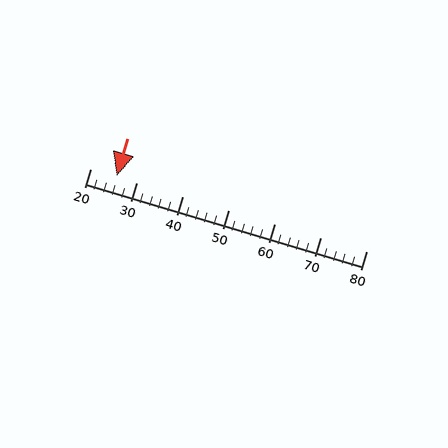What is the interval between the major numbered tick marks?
The major tick marks are spaced 10 units apart.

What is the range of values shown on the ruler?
The ruler shows values from 20 to 80.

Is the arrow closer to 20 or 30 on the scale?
The arrow is closer to 30.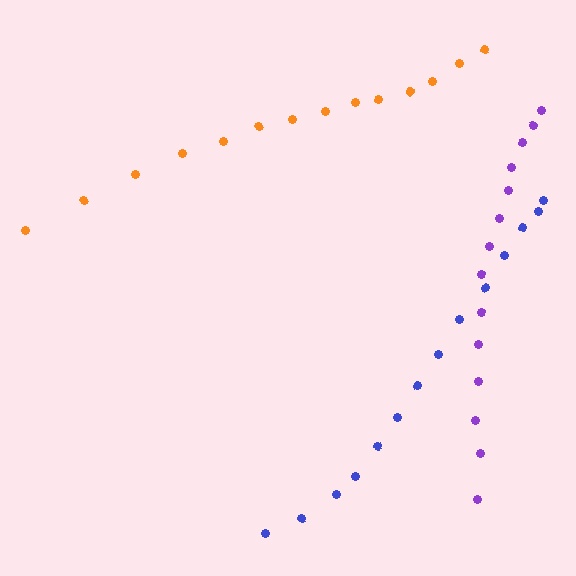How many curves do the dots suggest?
There are 3 distinct paths.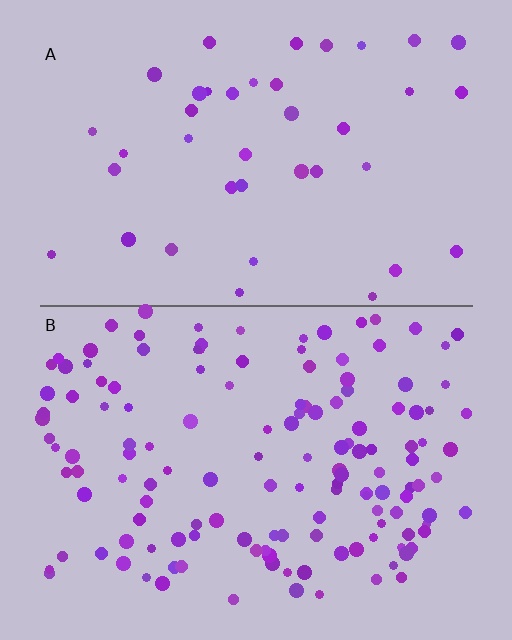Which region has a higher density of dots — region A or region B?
B (the bottom).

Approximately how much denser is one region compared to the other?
Approximately 3.5× — region B over region A.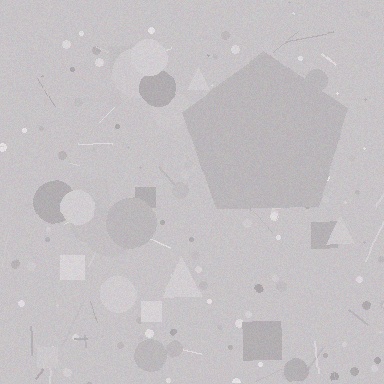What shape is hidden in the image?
A pentagon is hidden in the image.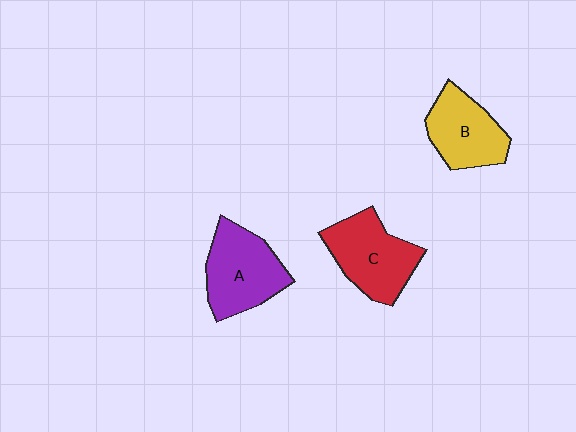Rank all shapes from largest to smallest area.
From largest to smallest: A (purple), C (red), B (yellow).